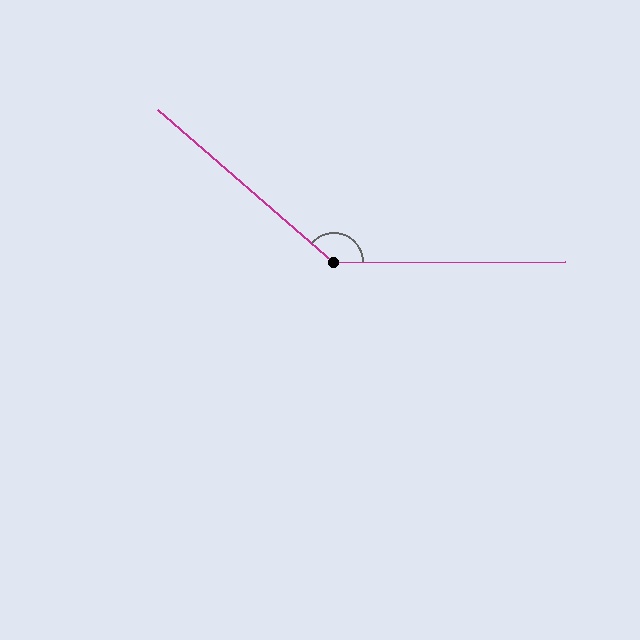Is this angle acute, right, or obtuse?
It is obtuse.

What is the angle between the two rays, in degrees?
Approximately 139 degrees.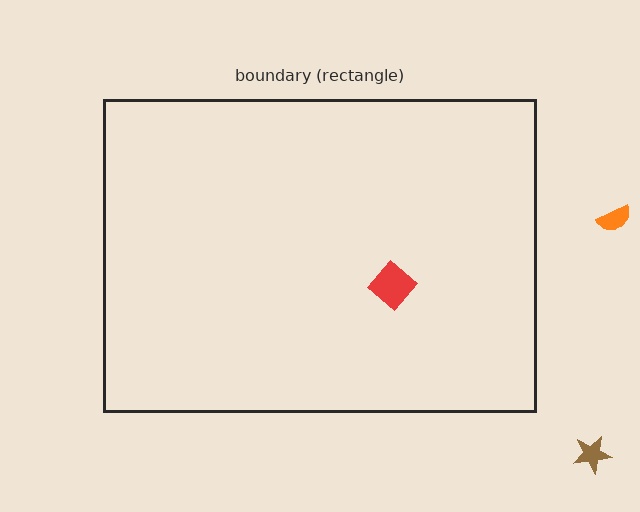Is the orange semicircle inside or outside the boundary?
Outside.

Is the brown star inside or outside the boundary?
Outside.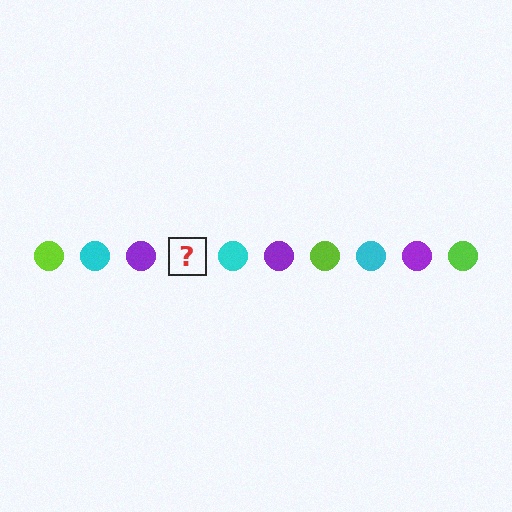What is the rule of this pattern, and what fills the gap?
The rule is that the pattern cycles through lime, cyan, purple circles. The gap should be filled with a lime circle.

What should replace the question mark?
The question mark should be replaced with a lime circle.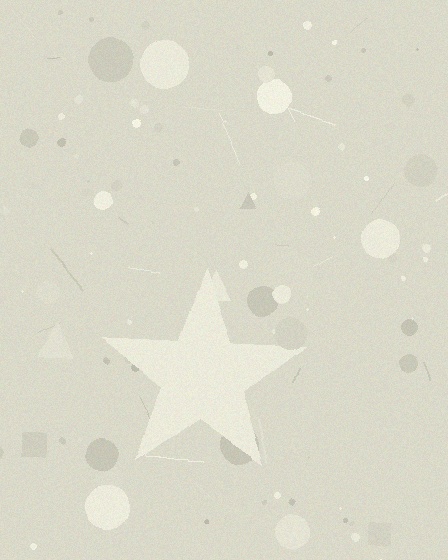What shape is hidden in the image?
A star is hidden in the image.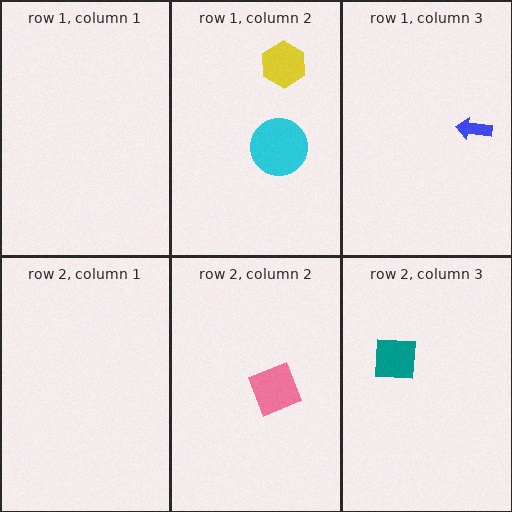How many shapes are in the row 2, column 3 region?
1.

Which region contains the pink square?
The row 2, column 2 region.